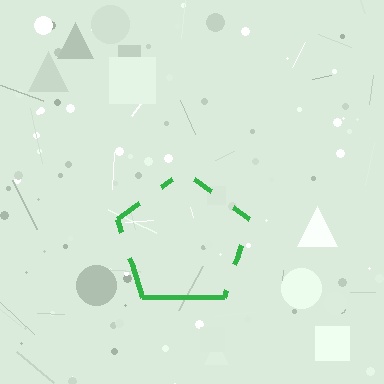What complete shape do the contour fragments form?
The contour fragments form a pentagon.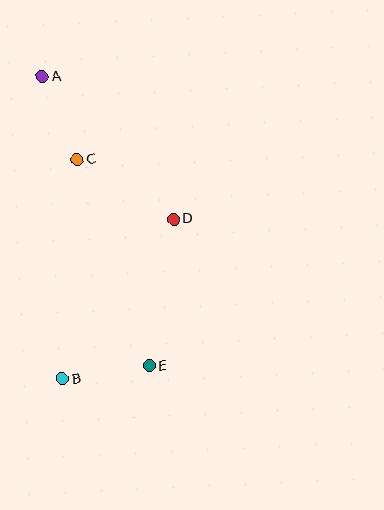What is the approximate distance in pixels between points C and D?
The distance between C and D is approximately 113 pixels.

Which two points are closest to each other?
Points B and E are closest to each other.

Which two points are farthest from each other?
Points A and E are farthest from each other.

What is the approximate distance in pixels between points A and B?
The distance between A and B is approximately 303 pixels.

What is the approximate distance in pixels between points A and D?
The distance between A and D is approximately 194 pixels.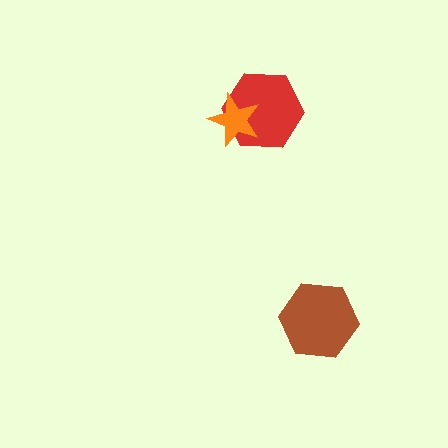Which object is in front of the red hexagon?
The orange star is in front of the red hexagon.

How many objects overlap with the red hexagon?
1 object overlaps with the red hexagon.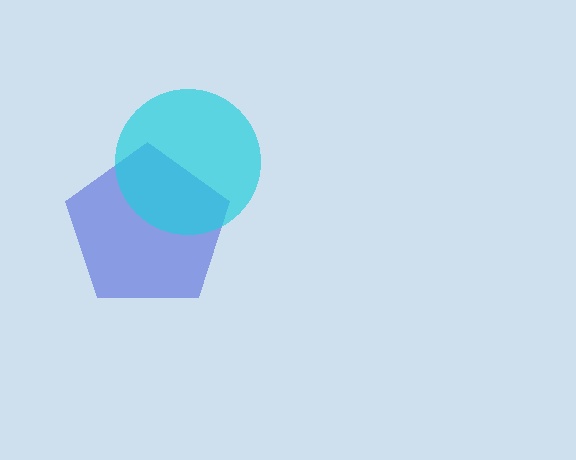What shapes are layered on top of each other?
The layered shapes are: a blue pentagon, a cyan circle.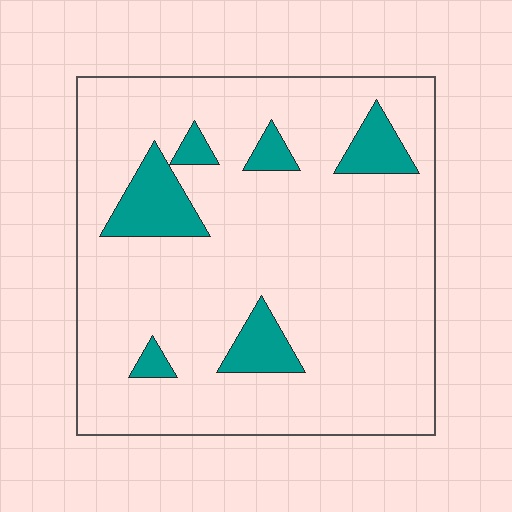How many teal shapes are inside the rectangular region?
6.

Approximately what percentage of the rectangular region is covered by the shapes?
Approximately 10%.